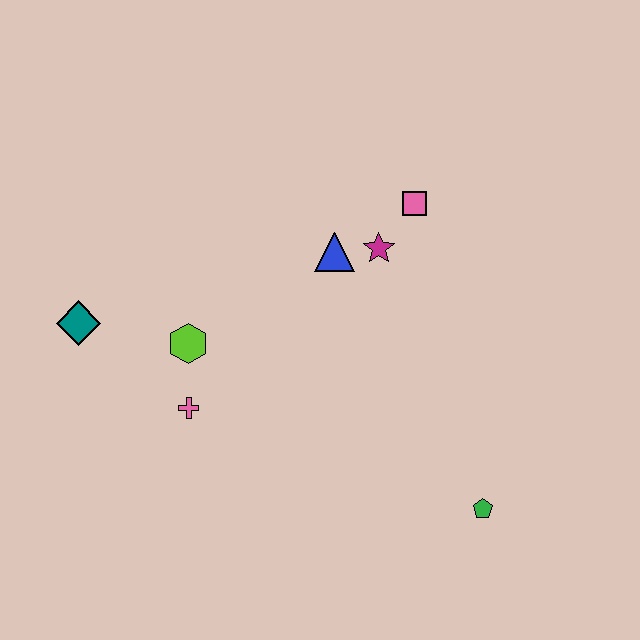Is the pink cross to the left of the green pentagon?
Yes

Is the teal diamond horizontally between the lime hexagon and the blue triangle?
No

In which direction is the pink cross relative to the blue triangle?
The pink cross is below the blue triangle.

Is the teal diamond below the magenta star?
Yes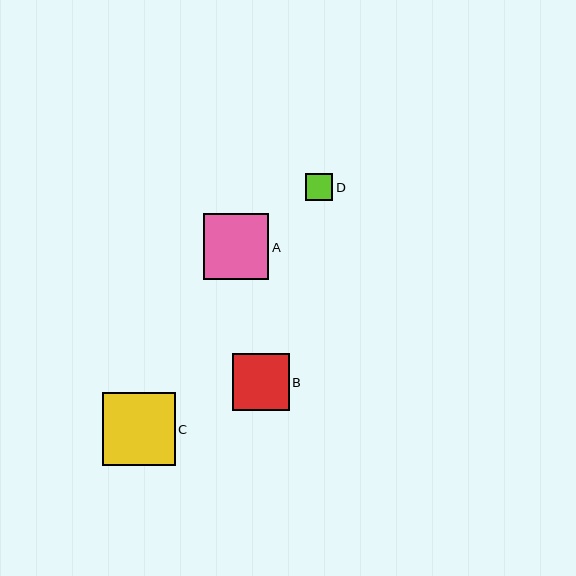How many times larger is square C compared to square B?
Square C is approximately 1.3 times the size of square B.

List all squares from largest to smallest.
From largest to smallest: C, A, B, D.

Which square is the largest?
Square C is the largest with a size of approximately 73 pixels.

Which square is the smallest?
Square D is the smallest with a size of approximately 27 pixels.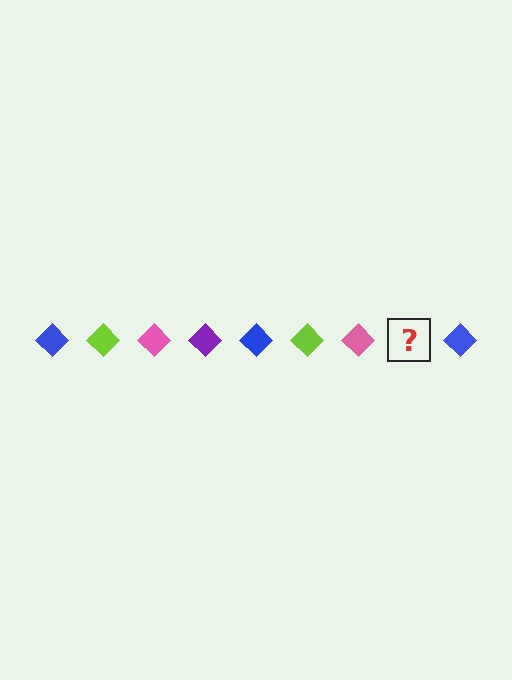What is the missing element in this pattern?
The missing element is a purple diamond.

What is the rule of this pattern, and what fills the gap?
The rule is that the pattern cycles through blue, lime, pink, purple diamonds. The gap should be filled with a purple diamond.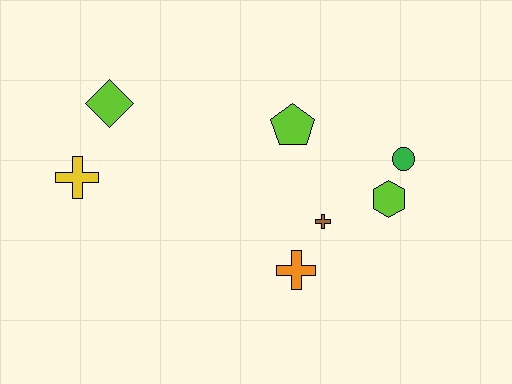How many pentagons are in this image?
There is 1 pentagon.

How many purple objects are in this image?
There are no purple objects.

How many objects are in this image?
There are 7 objects.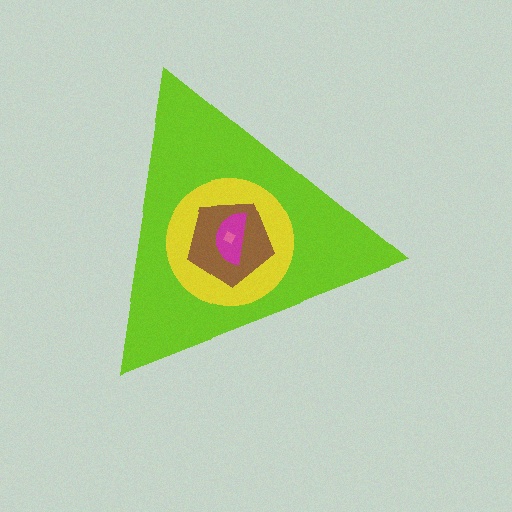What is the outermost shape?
The lime triangle.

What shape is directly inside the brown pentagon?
The magenta semicircle.